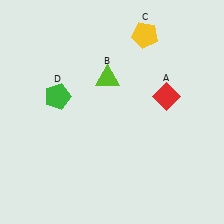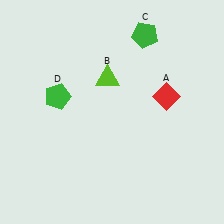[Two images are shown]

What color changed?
The pentagon (C) changed from yellow in Image 1 to green in Image 2.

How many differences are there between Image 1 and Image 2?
There is 1 difference between the two images.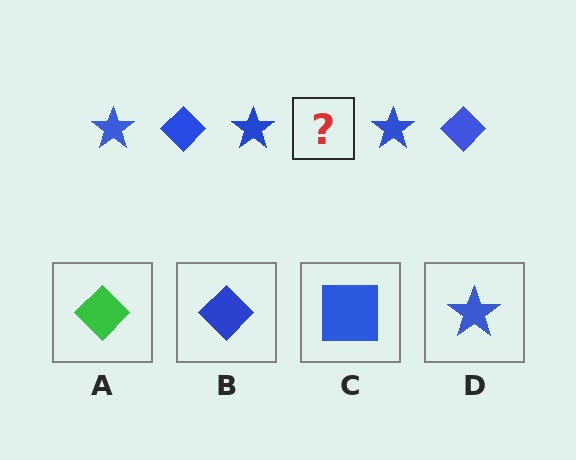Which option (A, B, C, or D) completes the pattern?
B.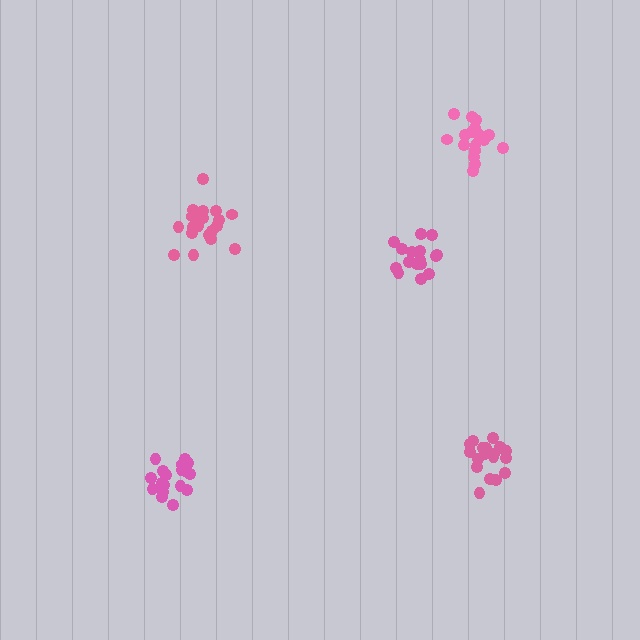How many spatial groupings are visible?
There are 5 spatial groupings.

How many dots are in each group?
Group 1: 20 dots, Group 2: 19 dots, Group 3: 16 dots, Group 4: 18 dots, Group 5: 19 dots (92 total).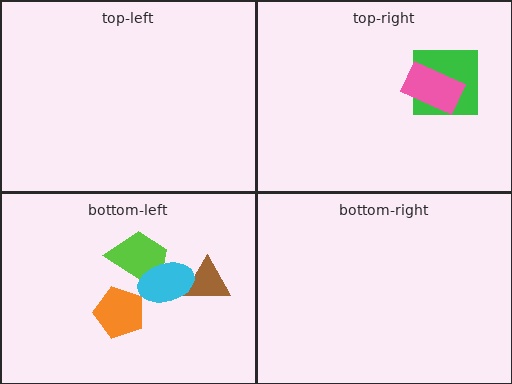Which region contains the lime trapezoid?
The bottom-left region.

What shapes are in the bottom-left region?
The brown triangle, the lime trapezoid, the orange pentagon, the cyan ellipse.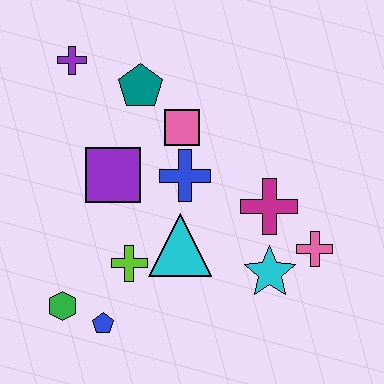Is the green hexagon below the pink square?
Yes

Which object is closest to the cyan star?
The pink cross is closest to the cyan star.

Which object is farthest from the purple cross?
The pink cross is farthest from the purple cross.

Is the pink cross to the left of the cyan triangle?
No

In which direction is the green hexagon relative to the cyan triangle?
The green hexagon is to the left of the cyan triangle.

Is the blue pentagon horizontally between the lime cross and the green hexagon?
Yes